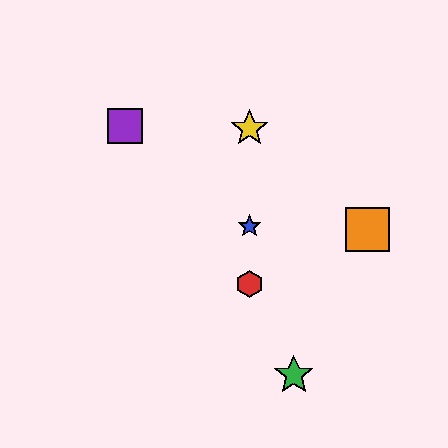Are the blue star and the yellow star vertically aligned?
Yes, both are at x≈250.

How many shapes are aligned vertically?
3 shapes (the red hexagon, the blue star, the yellow star) are aligned vertically.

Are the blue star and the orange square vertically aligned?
No, the blue star is at x≈250 and the orange square is at x≈368.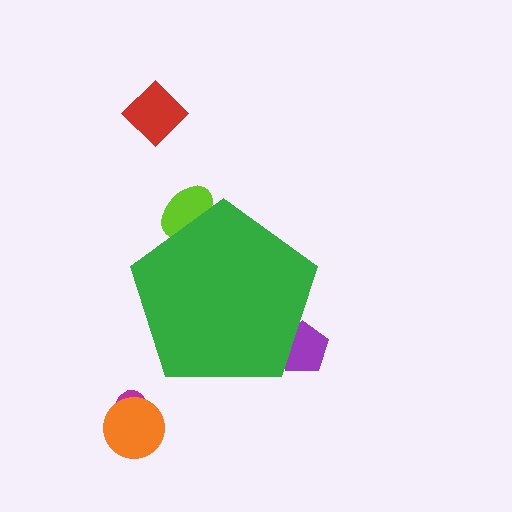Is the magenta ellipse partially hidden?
No, the magenta ellipse is fully visible.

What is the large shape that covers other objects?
A green pentagon.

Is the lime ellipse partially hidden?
Yes, the lime ellipse is partially hidden behind the green pentagon.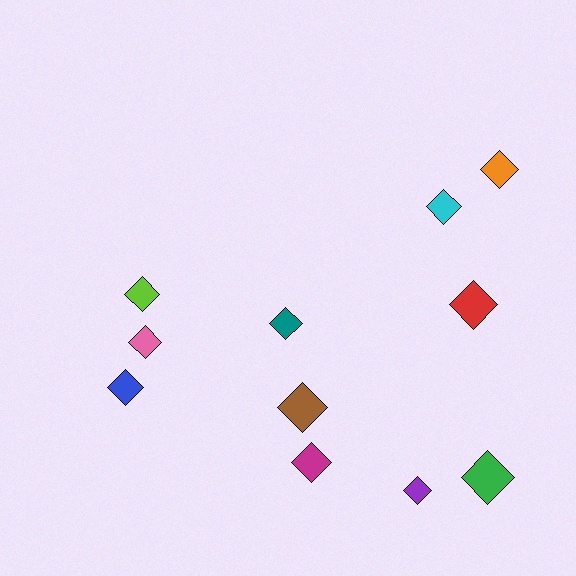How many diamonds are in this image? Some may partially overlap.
There are 11 diamonds.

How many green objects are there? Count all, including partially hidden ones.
There is 1 green object.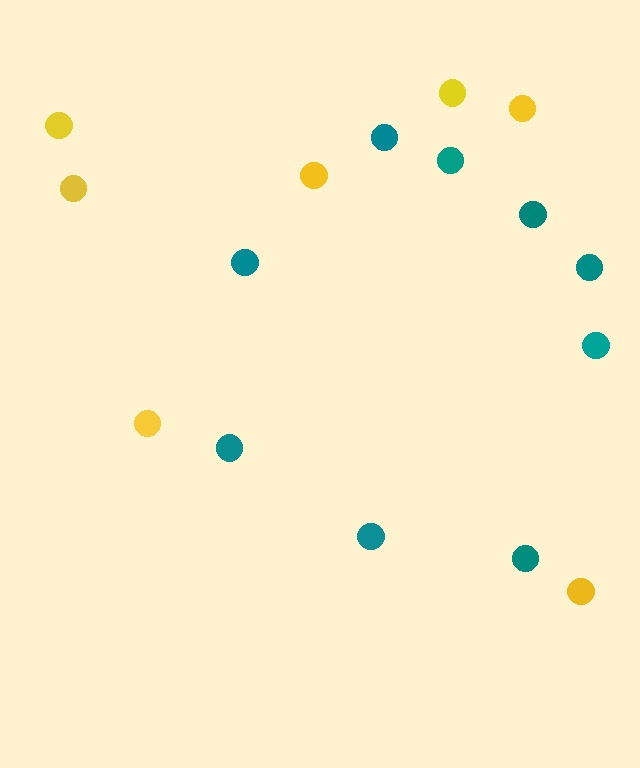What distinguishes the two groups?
There are 2 groups: one group of yellow circles (7) and one group of teal circles (9).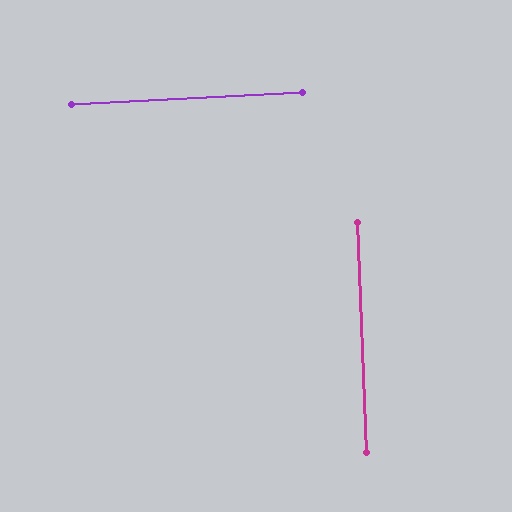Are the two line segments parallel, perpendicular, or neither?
Perpendicular — they meet at approximately 89°.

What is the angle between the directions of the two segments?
Approximately 89 degrees.